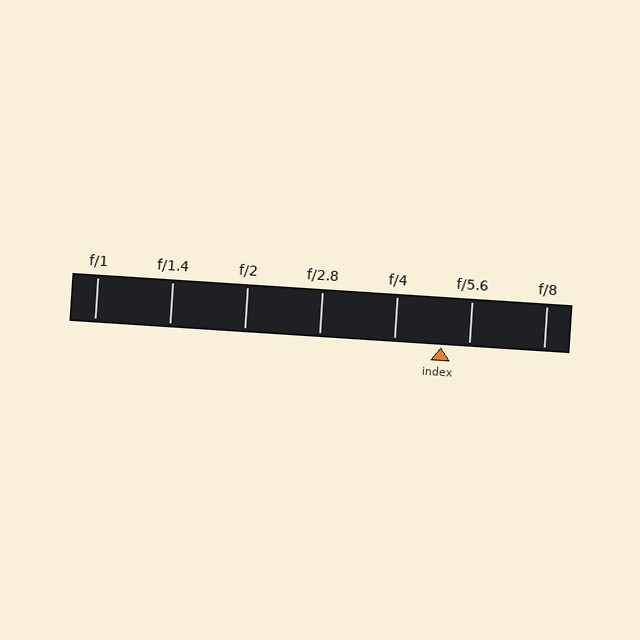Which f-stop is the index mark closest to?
The index mark is closest to f/5.6.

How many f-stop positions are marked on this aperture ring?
There are 7 f-stop positions marked.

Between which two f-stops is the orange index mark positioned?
The index mark is between f/4 and f/5.6.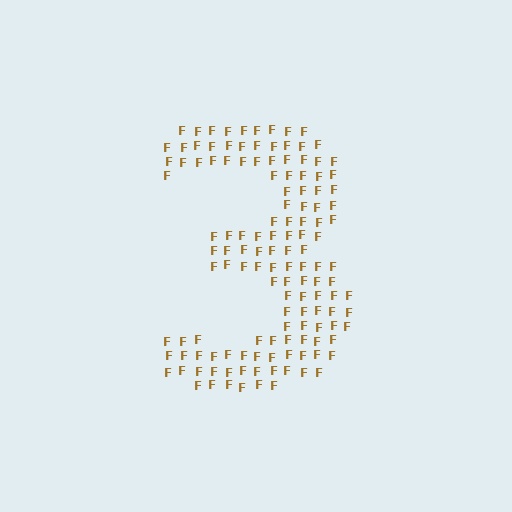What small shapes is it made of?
It is made of small letter F's.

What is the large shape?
The large shape is the digit 3.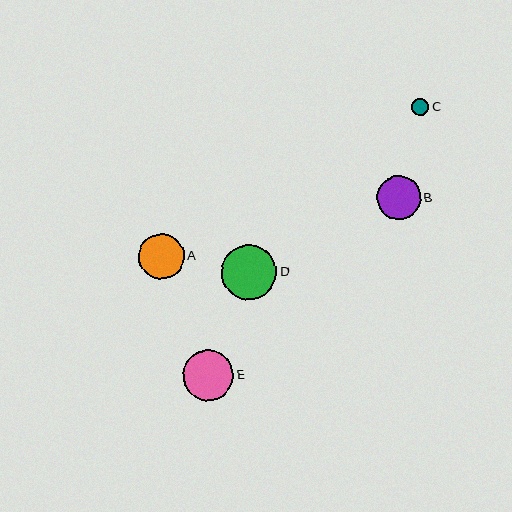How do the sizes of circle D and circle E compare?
Circle D and circle E are approximately the same size.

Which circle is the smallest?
Circle C is the smallest with a size of approximately 17 pixels.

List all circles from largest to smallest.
From largest to smallest: D, E, A, B, C.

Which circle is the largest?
Circle D is the largest with a size of approximately 55 pixels.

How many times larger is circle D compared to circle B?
Circle D is approximately 1.2 times the size of circle B.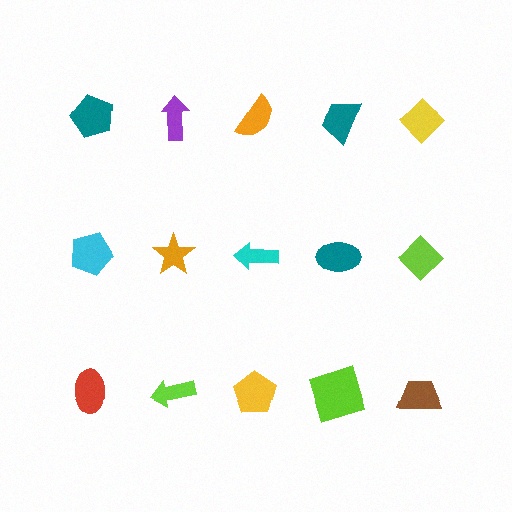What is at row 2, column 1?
A cyan pentagon.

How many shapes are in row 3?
5 shapes.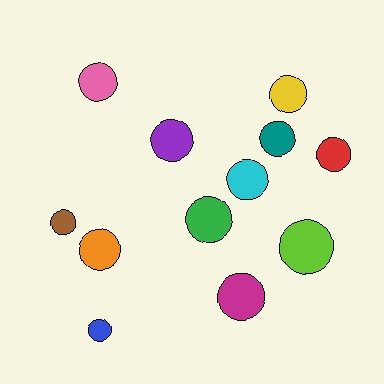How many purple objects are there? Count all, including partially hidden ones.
There is 1 purple object.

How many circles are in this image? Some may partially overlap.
There are 12 circles.